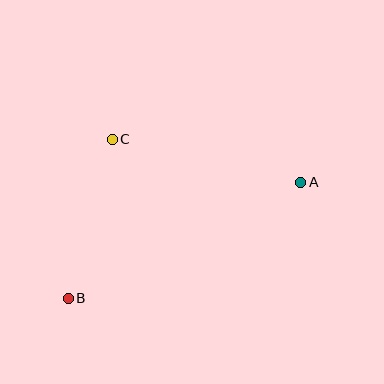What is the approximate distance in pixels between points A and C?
The distance between A and C is approximately 194 pixels.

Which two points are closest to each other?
Points B and C are closest to each other.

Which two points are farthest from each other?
Points A and B are farthest from each other.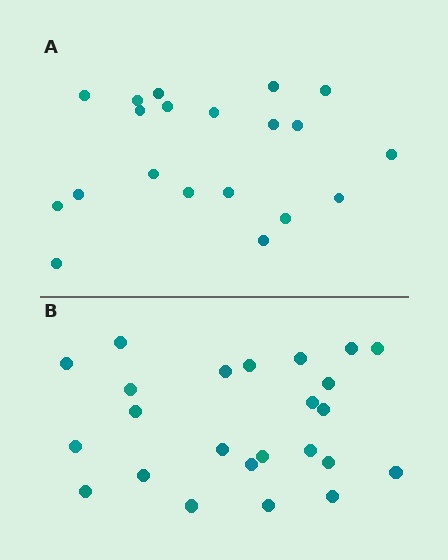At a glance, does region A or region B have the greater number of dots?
Region B (the bottom region) has more dots.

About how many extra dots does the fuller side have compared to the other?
Region B has about 4 more dots than region A.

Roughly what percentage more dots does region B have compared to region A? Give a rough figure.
About 20% more.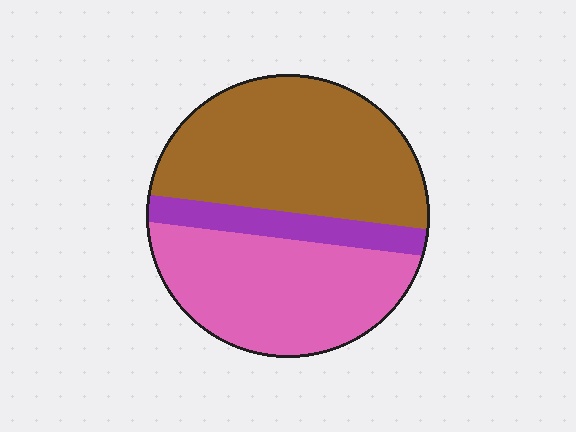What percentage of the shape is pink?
Pink covers around 40% of the shape.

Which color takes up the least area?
Purple, at roughly 10%.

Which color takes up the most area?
Brown, at roughly 50%.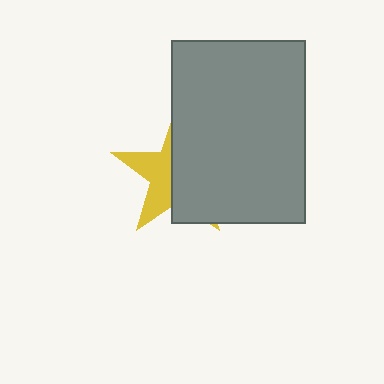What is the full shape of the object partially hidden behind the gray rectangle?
The partially hidden object is a yellow star.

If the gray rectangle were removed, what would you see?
You would see the complete yellow star.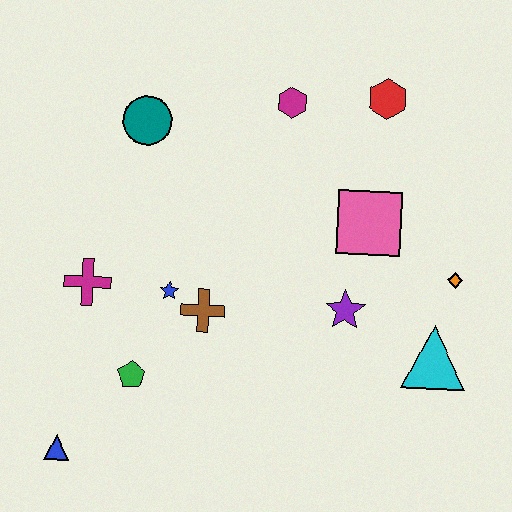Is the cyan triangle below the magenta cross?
Yes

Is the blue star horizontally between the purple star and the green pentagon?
Yes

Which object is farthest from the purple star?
The blue triangle is farthest from the purple star.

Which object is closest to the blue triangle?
The green pentagon is closest to the blue triangle.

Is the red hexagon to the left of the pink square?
No